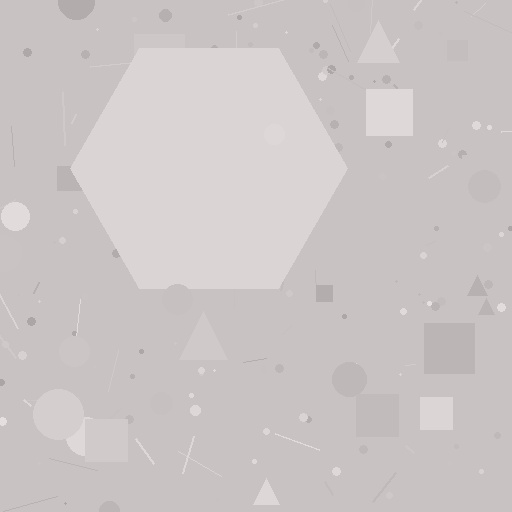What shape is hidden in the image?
A hexagon is hidden in the image.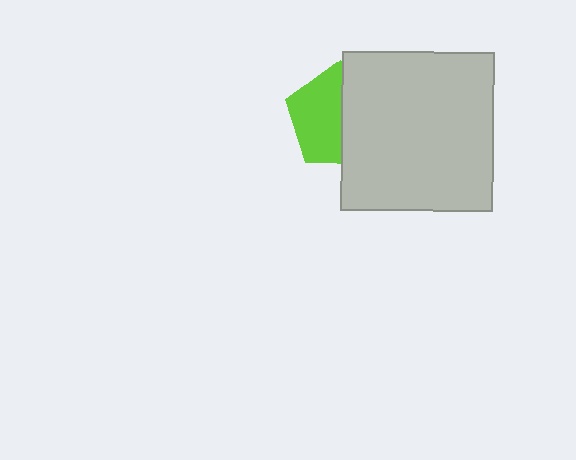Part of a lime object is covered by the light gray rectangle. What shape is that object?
It is a pentagon.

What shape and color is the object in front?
The object in front is a light gray rectangle.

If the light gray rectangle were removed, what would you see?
You would see the complete lime pentagon.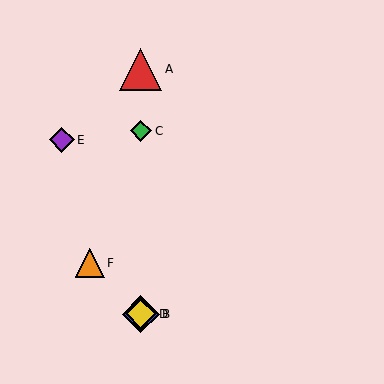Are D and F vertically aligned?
No, D is at x≈141 and F is at x≈90.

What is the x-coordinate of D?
Object D is at x≈141.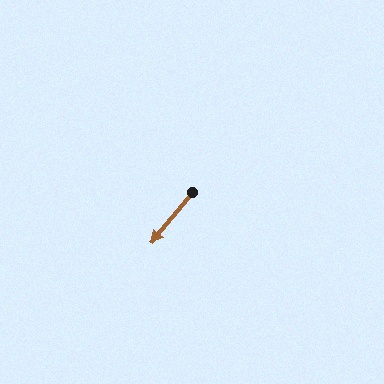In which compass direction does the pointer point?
Southwest.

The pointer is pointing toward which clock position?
Roughly 7 o'clock.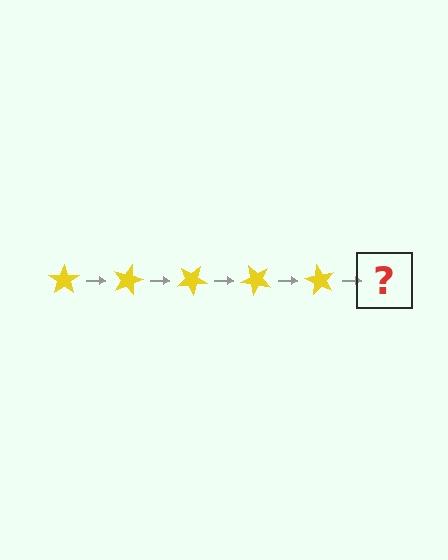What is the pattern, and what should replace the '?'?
The pattern is that the star rotates 15 degrees each step. The '?' should be a yellow star rotated 75 degrees.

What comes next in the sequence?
The next element should be a yellow star rotated 75 degrees.